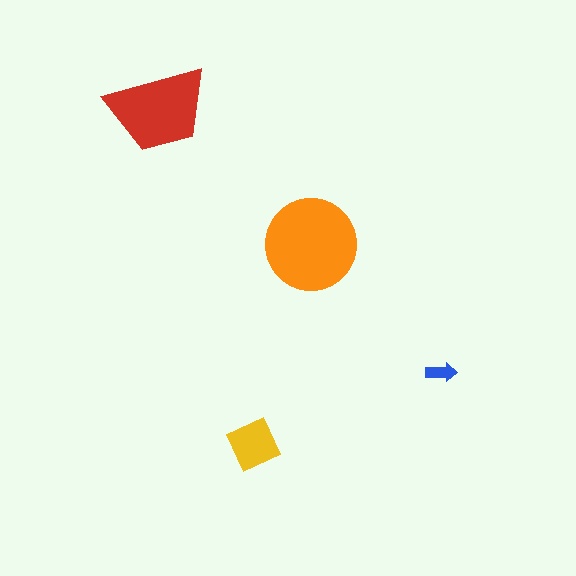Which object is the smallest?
The blue arrow.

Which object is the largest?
The orange circle.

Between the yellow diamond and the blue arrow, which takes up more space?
The yellow diamond.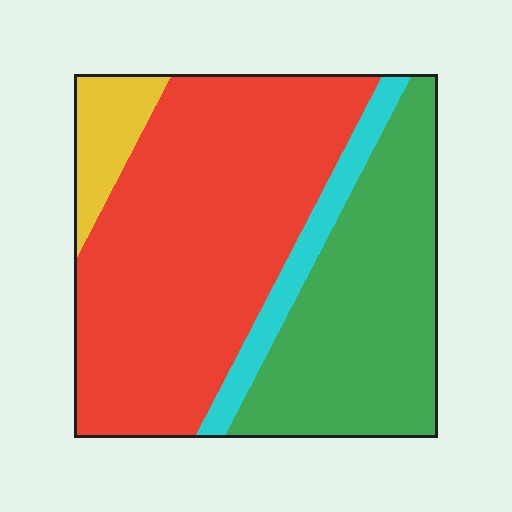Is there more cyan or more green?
Green.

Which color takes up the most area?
Red, at roughly 50%.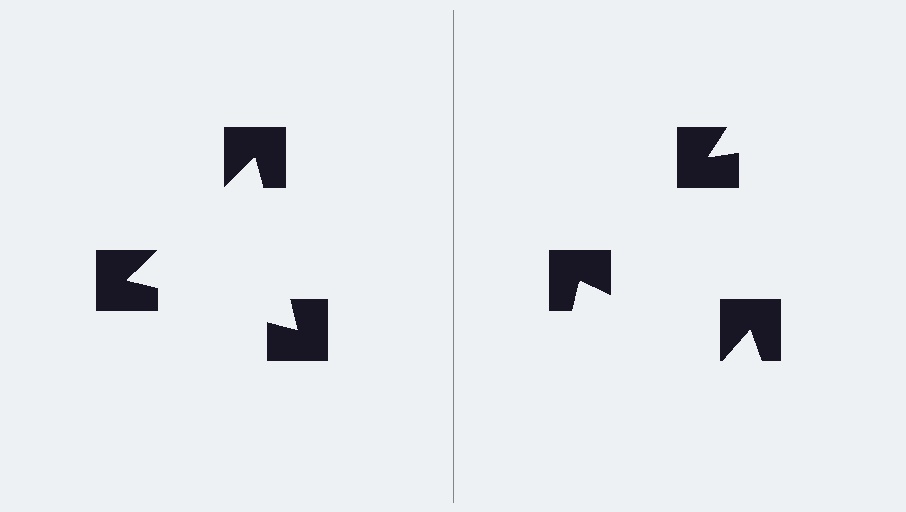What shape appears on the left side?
An illusory triangle.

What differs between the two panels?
The notched squares are positioned identically on both sides; only the wedge orientations differ. On the left they align to a triangle; on the right they are misaligned.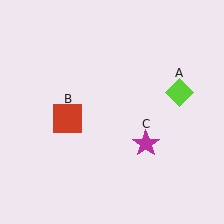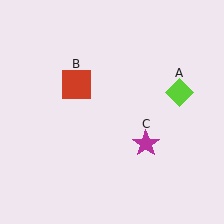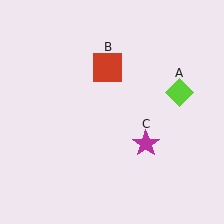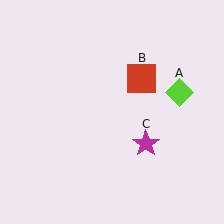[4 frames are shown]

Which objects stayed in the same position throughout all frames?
Lime diamond (object A) and magenta star (object C) remained stationary.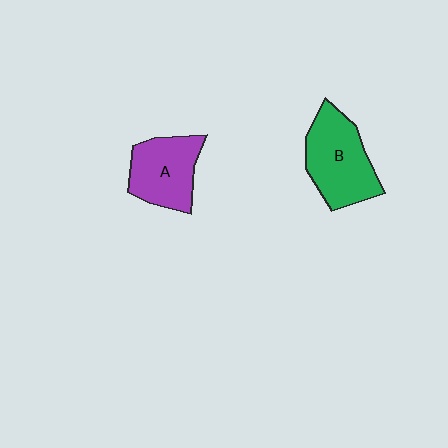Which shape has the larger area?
Shape B (green).